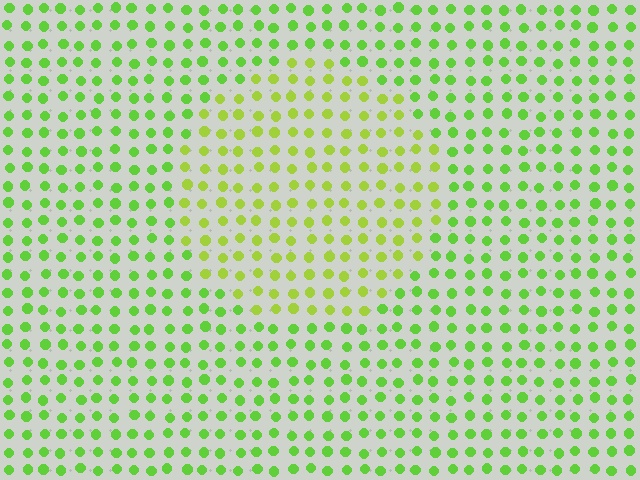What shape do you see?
I see a circle.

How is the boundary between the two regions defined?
The boundary is defined purely by a slight shift in hue (about 26 degrees). Spacing, size, and orientation are identical on both sides.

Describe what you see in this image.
The image is filled with small lime elements in a uniform arrangement. A circle-shaped region is visible where the elements are tinted to a slightly different hue, forming a subtle color boundary.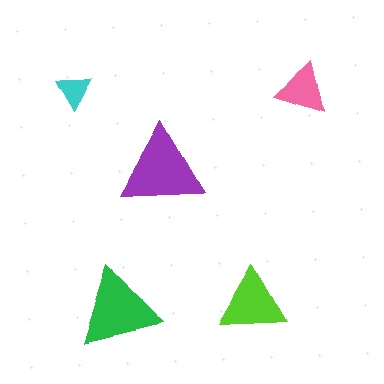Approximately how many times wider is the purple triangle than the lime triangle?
About 1.5 times wider.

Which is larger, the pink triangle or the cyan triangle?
The pink one.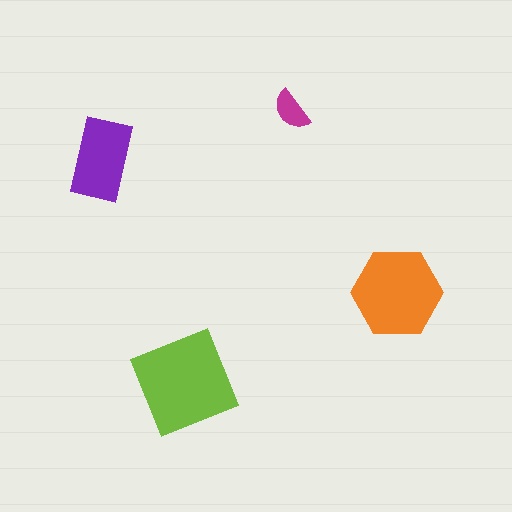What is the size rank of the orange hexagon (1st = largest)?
2nd.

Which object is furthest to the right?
The orange hexagon is rightmost.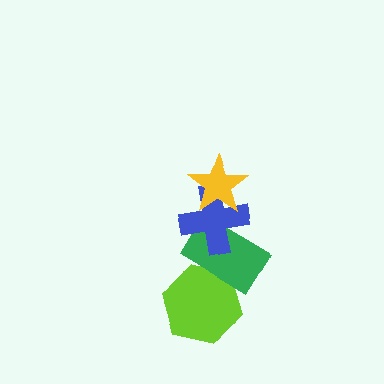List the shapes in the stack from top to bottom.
From top to bottom: the yellow star, the blue cross, the green rectangle, the lime hexagon.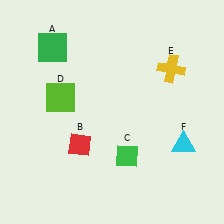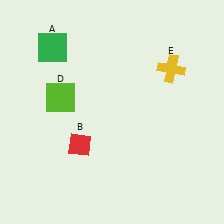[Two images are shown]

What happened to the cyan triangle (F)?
The cyan triangle (F) was removed in Image 2. It was in the bottom-right area of Image 1.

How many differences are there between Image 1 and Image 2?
There are 2 differences between the two images.